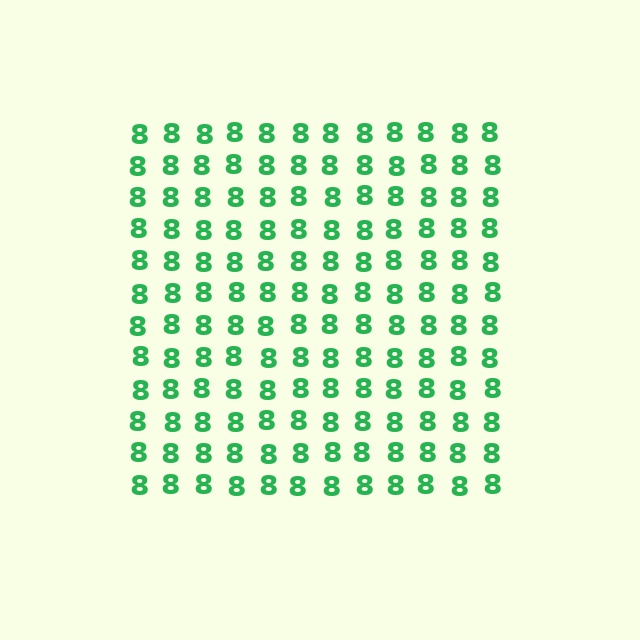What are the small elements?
The small elements are digit 8's.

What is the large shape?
The large shape is a square.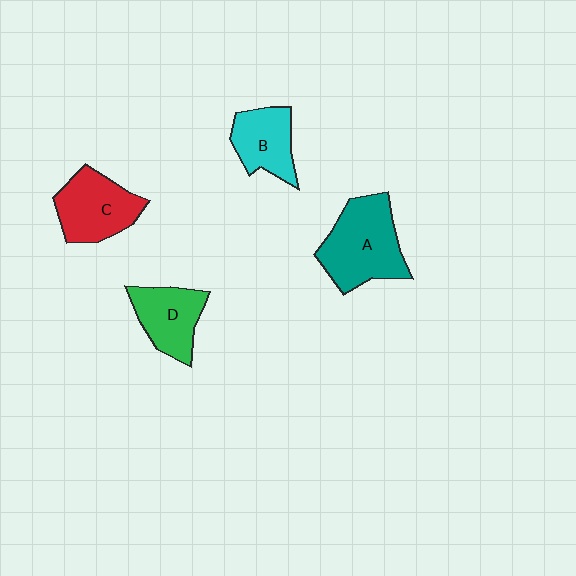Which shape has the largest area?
Shape A (teal).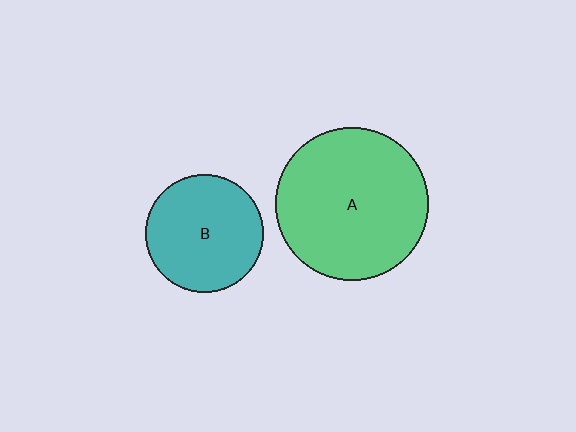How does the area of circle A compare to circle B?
Approximately 1.7 times.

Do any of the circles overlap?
No, none of the circles overlap.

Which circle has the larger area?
Circle A (green).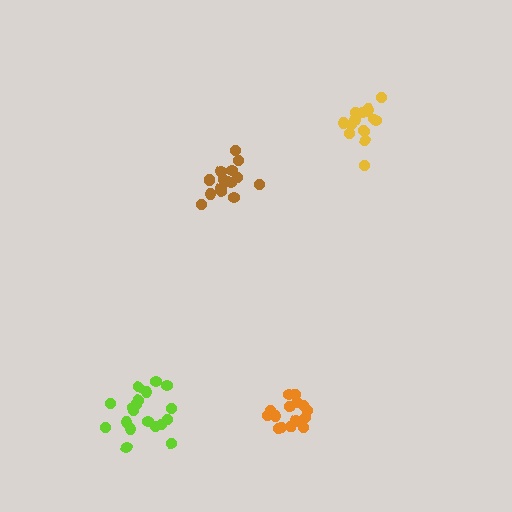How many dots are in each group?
Group 1: 15 dots, Group 2: 17 dots, Group 3: 19 dots, Group 4: 15 dots (66 total).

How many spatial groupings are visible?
There are 4 spatial groupings.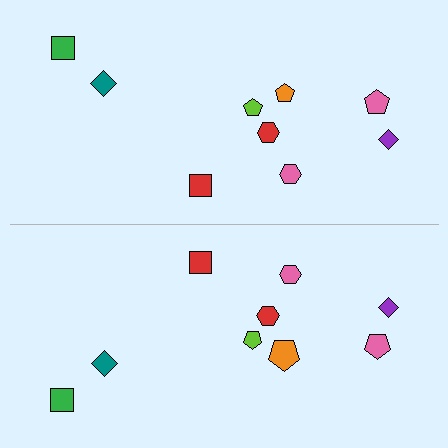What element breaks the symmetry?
The orange pentagon on the bottom side has a different size than its mirror counterpart.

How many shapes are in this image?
There are 18 shapes in this image.